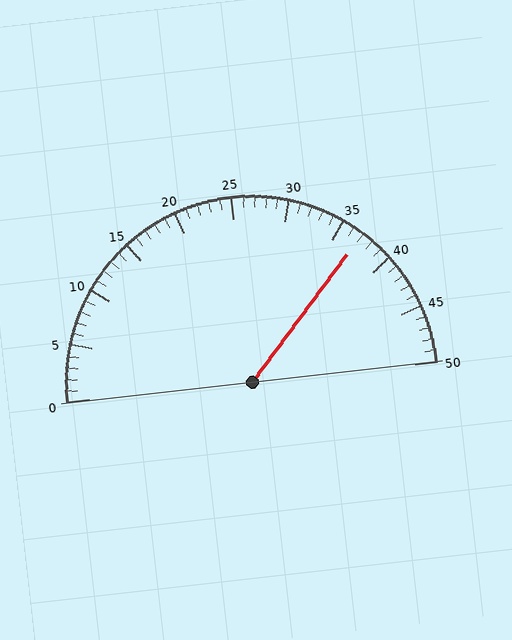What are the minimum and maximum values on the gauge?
The gauge ranges from 0 to 50.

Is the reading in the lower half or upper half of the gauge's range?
The reading is in the upper half of the range (0 to 50).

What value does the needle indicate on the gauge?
The needle indicates approximately 37.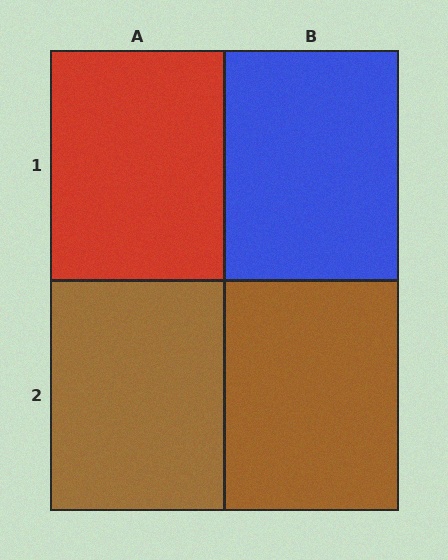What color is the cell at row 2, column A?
Brown.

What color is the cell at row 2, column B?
Brown.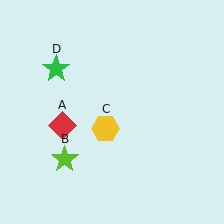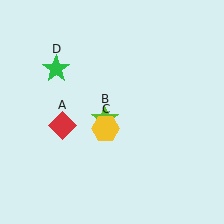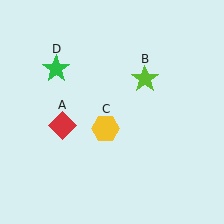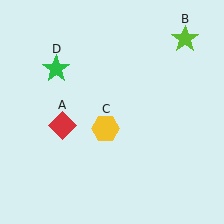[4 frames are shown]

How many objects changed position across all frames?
1 object changed position: lime star (object B).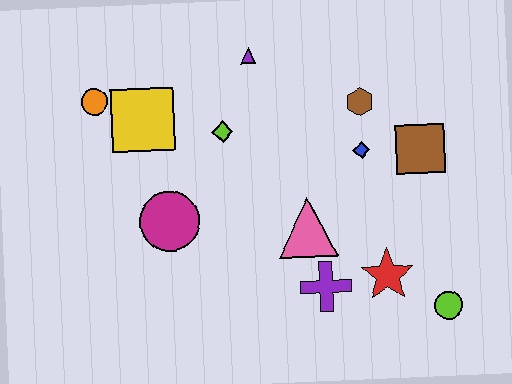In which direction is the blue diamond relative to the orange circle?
The blue diamond is to the right of the orange circle.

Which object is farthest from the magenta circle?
The lime circle is farthest from the magenta circle.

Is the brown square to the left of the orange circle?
No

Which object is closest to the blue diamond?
The brown hexagon is closest to the blue diamond.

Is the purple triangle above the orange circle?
Yes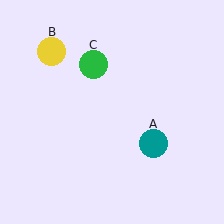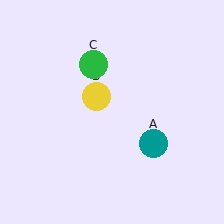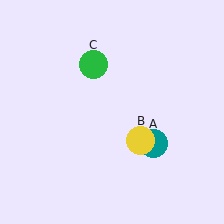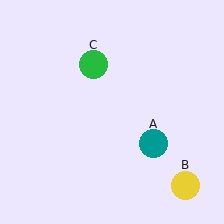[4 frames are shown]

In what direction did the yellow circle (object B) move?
The yellow circle (object B) moved down and to the right.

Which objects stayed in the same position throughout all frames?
Teal circle (object A) and green circle (object C) remained stationary.